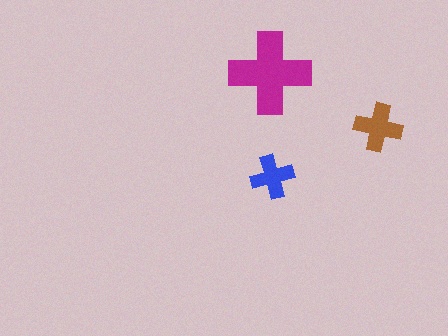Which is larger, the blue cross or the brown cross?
The brown one.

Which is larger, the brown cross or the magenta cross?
The magenta one.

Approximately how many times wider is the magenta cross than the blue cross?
About 2 times wider.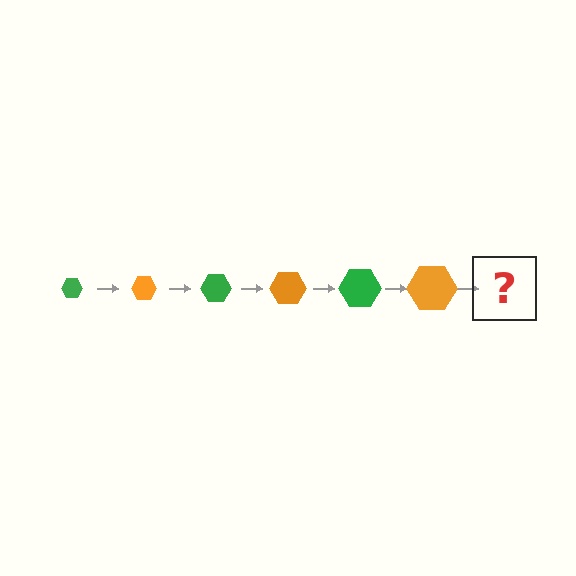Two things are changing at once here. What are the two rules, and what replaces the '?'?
The two rules are that the hexagon grows larger each step and the color cycles through green and orange. The '?' should be a green hexagon, larger than the previous one.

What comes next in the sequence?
The next element should be a green hexagon, larger than the previous one.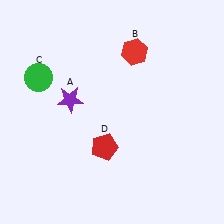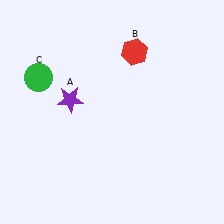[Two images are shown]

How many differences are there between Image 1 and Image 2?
There is 1 difference between the two images.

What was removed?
The red pentagon (D) was removed in Image 2.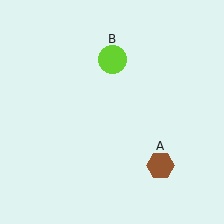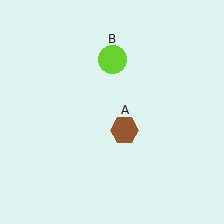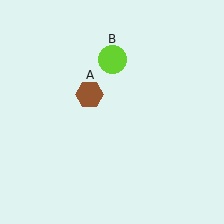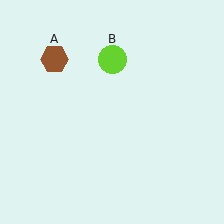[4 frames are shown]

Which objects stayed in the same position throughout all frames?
Lime circle (object B) remained stationary.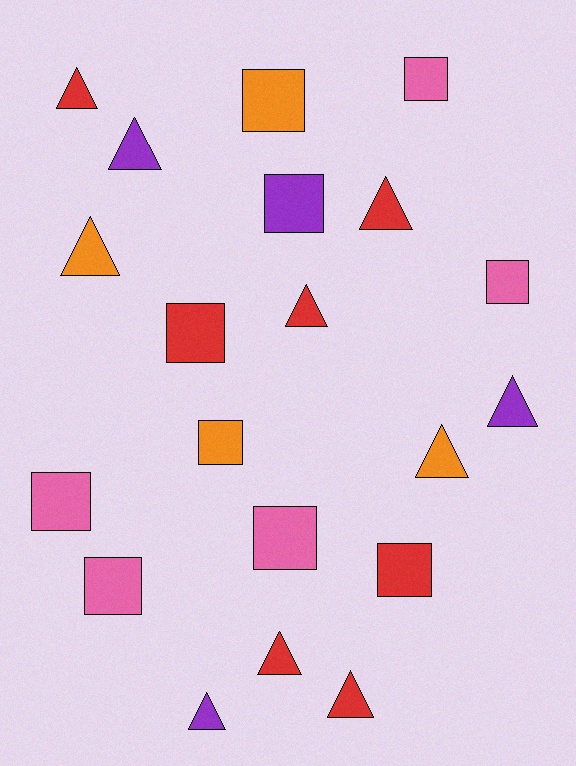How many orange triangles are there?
There are 2 orange triangles.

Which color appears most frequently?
Red, with 7 objects.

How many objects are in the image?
There are 20 objects.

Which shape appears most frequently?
Triangle, with 10 objects.